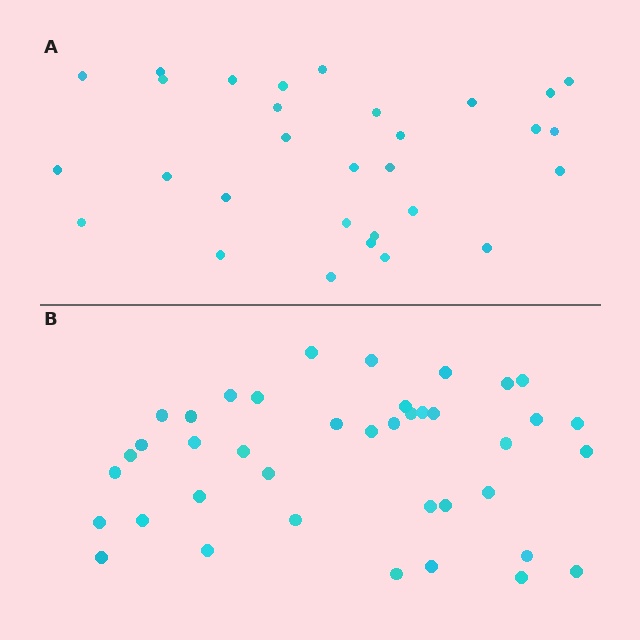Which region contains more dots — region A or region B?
Region B (the bottom region) has more dots.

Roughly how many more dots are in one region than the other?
Region B has roughly 10 or so more dots than region A.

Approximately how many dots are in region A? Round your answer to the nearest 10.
About 30 dots.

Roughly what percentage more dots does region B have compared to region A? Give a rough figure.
About 35% more.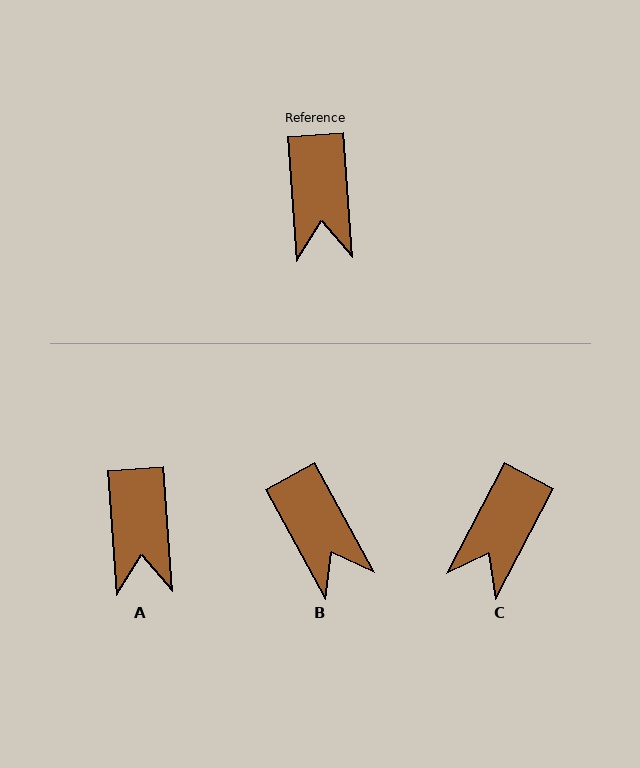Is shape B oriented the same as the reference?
No, it is off by about 25 degrees.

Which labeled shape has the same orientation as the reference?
A.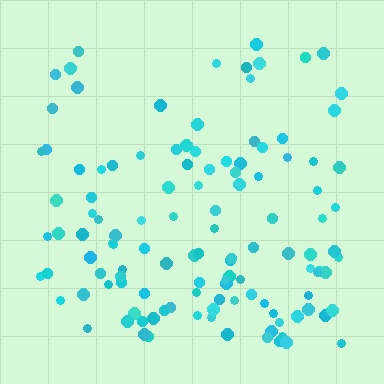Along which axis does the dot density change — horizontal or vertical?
Vertical.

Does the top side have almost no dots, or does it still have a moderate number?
Still a moderate number, just noticeably fewer than the bottom.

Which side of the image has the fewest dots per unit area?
The top.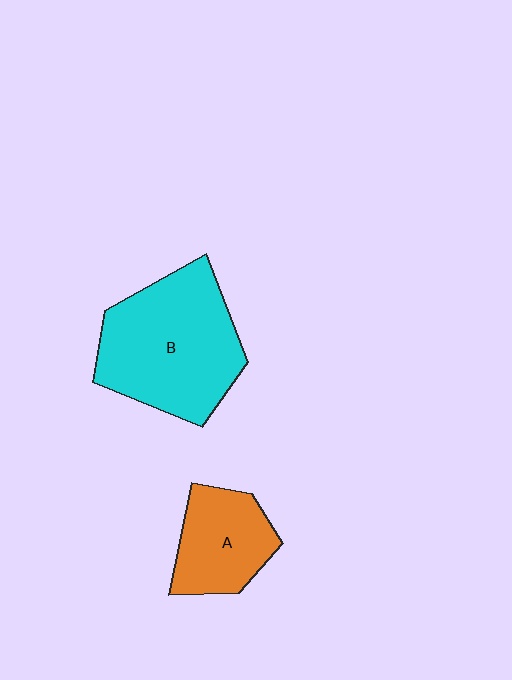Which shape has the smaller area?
Shape A (orange).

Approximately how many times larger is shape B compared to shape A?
Approximately 1.9 times.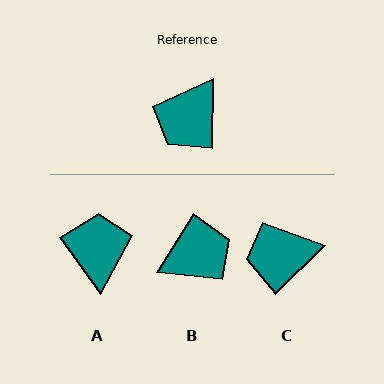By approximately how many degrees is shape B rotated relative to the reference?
Approximately 149 degrees counter-clockwise.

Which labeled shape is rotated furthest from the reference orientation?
B, about 149 degrees away.